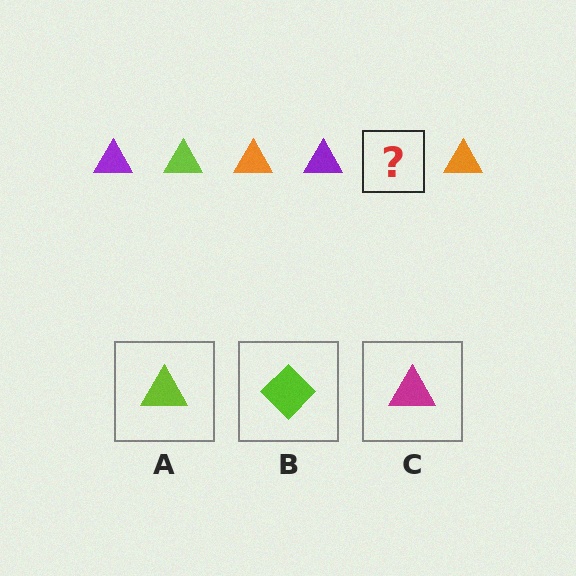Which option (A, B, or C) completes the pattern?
A.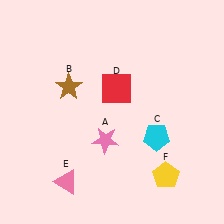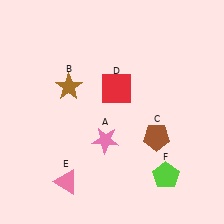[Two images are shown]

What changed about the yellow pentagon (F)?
In Image 1, F is yellow. In Image 2, it changed to lime.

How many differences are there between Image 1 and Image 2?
There are 2 differences between the two images.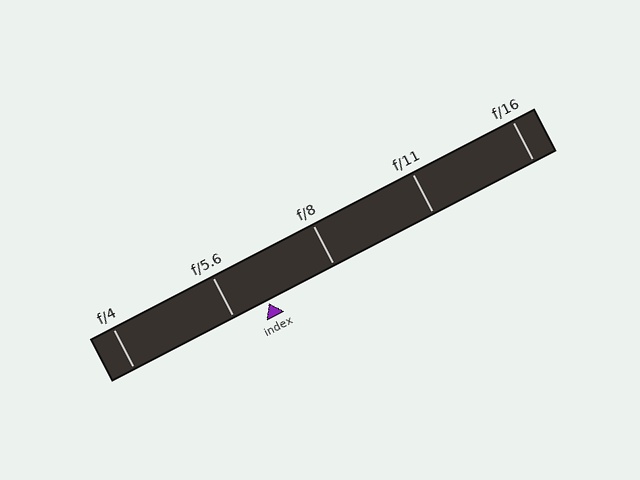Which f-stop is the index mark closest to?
The index mark is closest to f/5.6.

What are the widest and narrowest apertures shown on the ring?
The widest aperture shown is f/4 and the narrowest is f/16.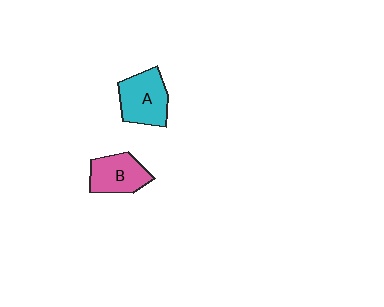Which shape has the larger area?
Shape A (cyan).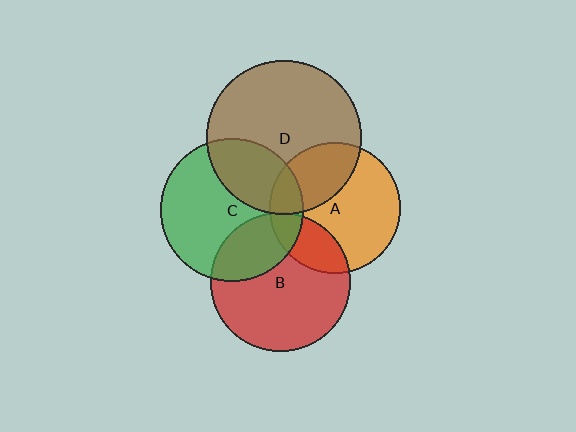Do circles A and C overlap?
Yes.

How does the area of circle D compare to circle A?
Approximately 1.4 times.